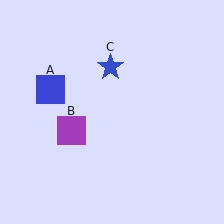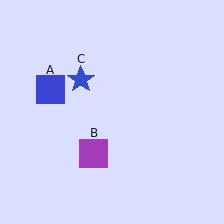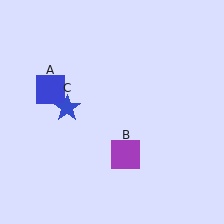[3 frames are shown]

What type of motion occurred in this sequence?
The purple square (object B), blue star (object C) rotated counterclockwise around the center of the scene.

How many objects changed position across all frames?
2 objects changed position: purple square (object B), blue star (object C).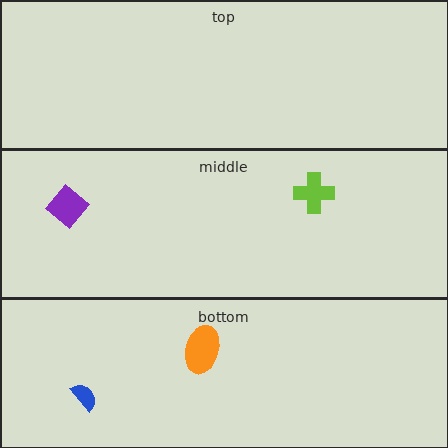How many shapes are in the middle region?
2.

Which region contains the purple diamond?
The middle region.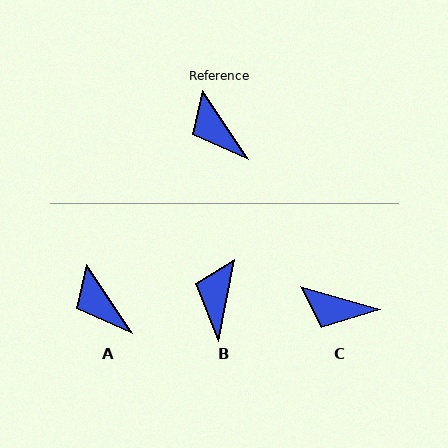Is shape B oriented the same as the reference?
No, it is off by about 44 degrees.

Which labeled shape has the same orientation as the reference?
A.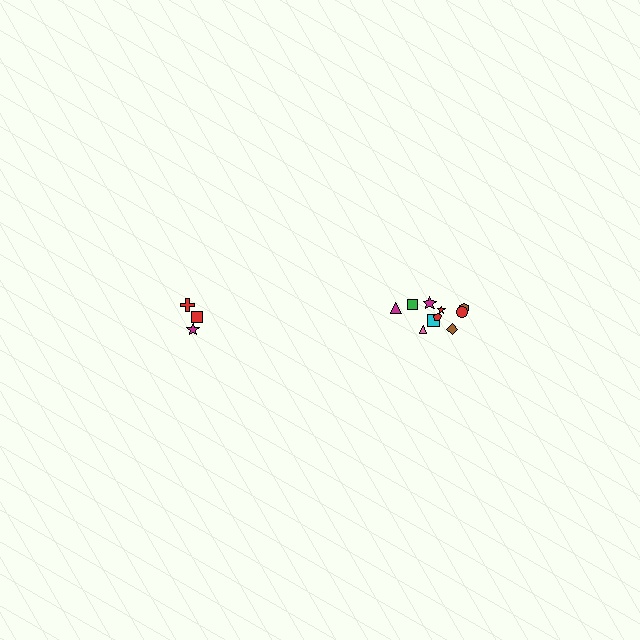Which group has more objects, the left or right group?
The right group.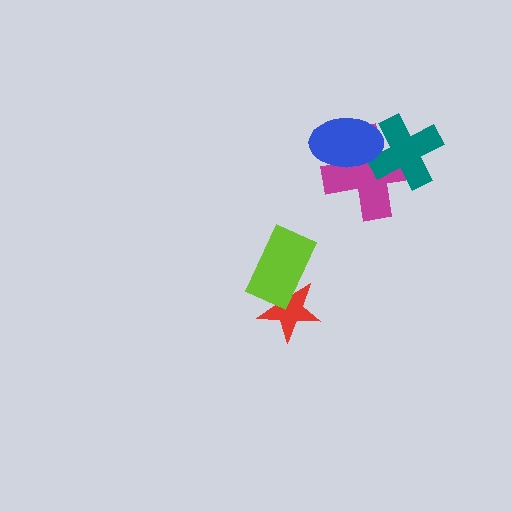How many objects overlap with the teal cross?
2 objects overlap with the teal cross.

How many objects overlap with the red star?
1 object overlaps with the red star.